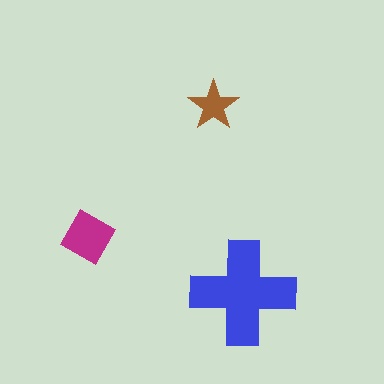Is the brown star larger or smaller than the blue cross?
Smaller.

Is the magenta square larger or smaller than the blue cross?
Smaller.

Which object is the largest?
The blue cross.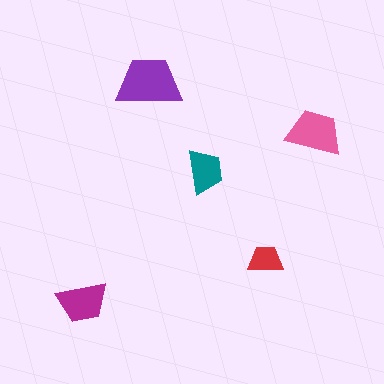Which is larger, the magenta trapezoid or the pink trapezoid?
The pink one.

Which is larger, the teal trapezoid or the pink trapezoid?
The pink one.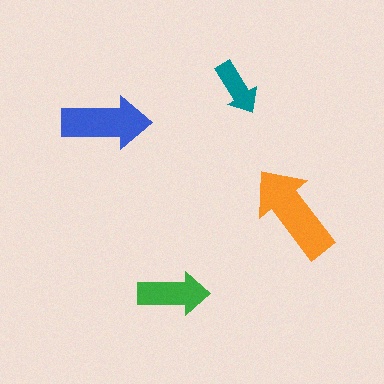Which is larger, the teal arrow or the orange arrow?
The orange one.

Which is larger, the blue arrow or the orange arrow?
The orange one.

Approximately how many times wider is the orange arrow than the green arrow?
About 1.5 times wider.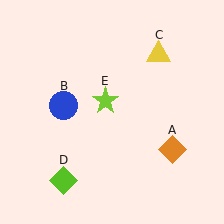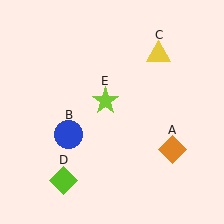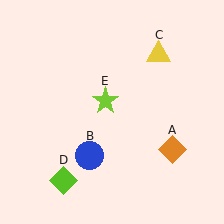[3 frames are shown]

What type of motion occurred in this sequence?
The blue circle (object B) rotated counterclockwise around the center of the scene.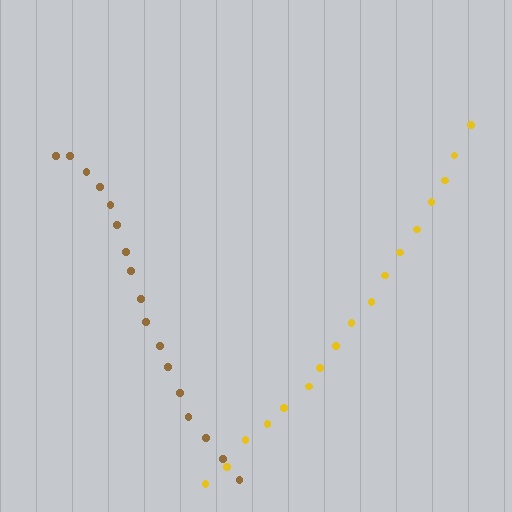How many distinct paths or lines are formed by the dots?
There are 2 distinct paths.